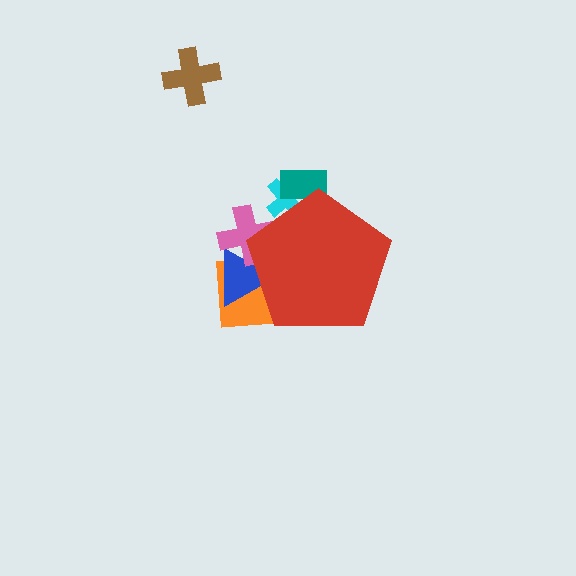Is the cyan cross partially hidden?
Yes, the cyan cross is partially hidden behind the red pentagon.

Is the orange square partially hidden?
Yes, the orange square is partially hidden behind the red pentagon.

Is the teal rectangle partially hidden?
Yes, the teal rectangle is partially hidden behind the red pentagon.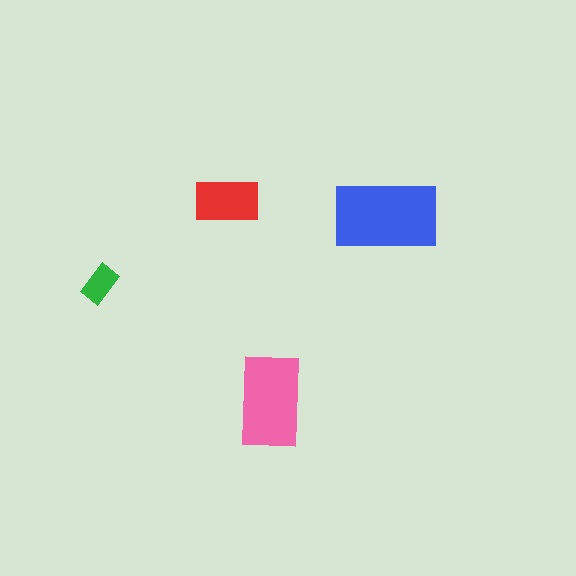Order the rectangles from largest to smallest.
the blue one, the pink one, the red one, the green one.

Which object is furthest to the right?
The blue rectangle is rightmost.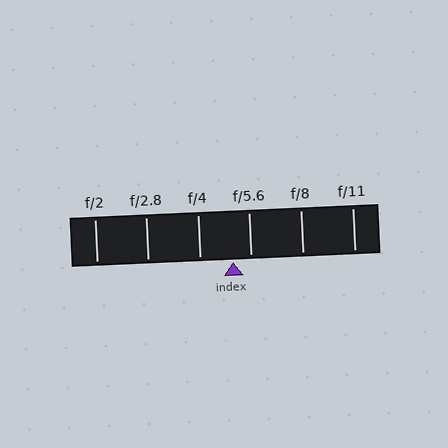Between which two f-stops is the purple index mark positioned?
The index mark is between f/4 and f/5.6.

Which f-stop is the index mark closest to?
The index mark is closest to f/5.6.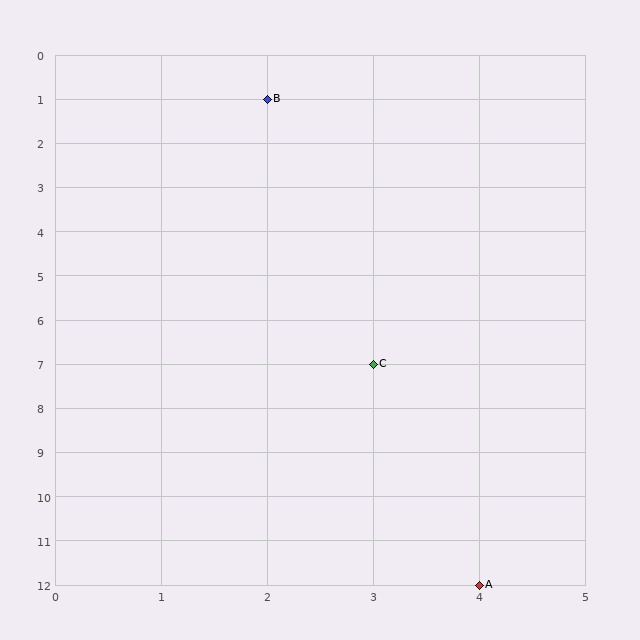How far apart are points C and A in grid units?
Points C and A are 1 column and 5 rows apart (about 5.1 grid units diagonally).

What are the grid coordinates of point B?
Point B is at grid coordinates (2, 1).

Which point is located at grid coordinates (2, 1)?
Point B is at (2, 1).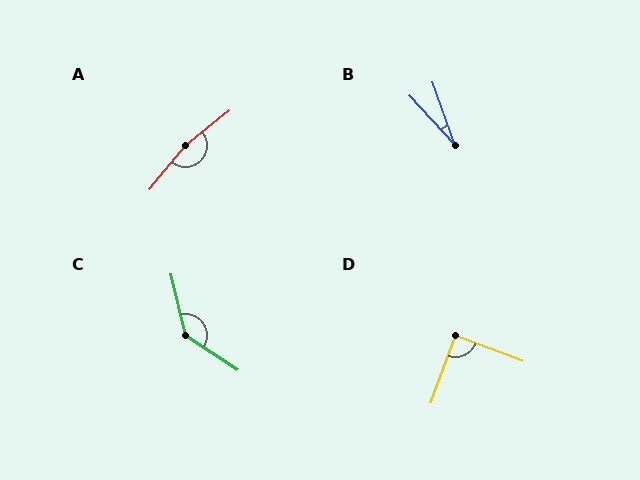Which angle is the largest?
A, at approximately 168 degrees.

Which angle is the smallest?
B, at approximately 23 degrees.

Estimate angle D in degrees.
Approximately 89 degrees.